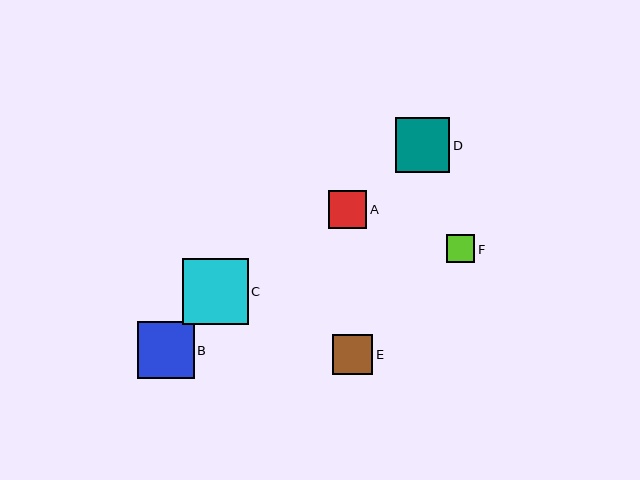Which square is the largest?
Square C is the largest with a size of approximately 66 pixels.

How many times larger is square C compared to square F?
Square C is approximately 2.3 times the size of square F.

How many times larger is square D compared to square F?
Square D is approximately 1.9 times the size of square F.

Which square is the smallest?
Square F is the smallest with a size of approximately 28 pixels.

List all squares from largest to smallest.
From largest to smallest: C, B, D, E, A, F.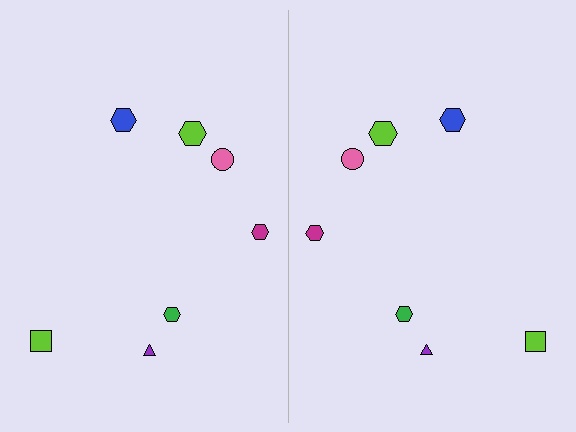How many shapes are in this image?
There are 14 shapes in this image.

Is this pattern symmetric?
Yes, this pattern has bilateral (reflection) symmetry.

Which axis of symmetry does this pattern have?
The pattern has a vertical axis of symmetry running through the center of the image.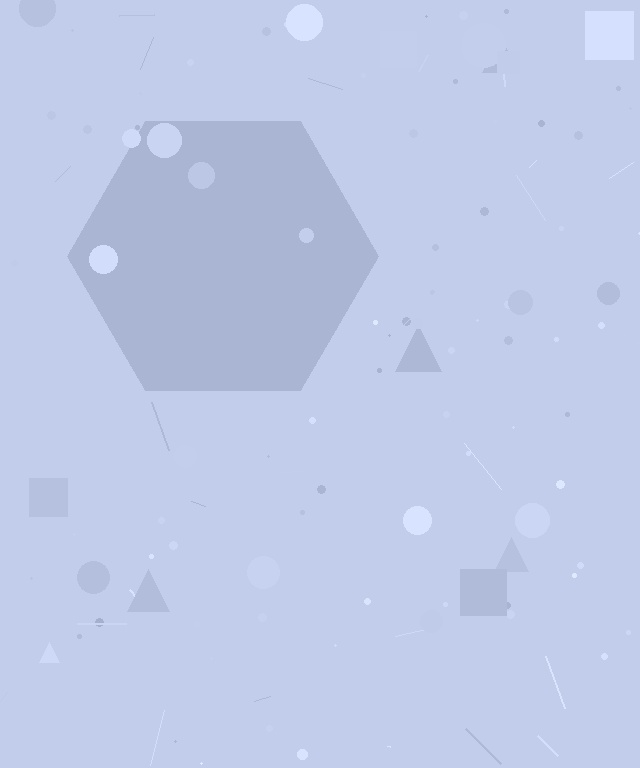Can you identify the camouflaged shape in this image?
The camouflaged shape is a hexagon.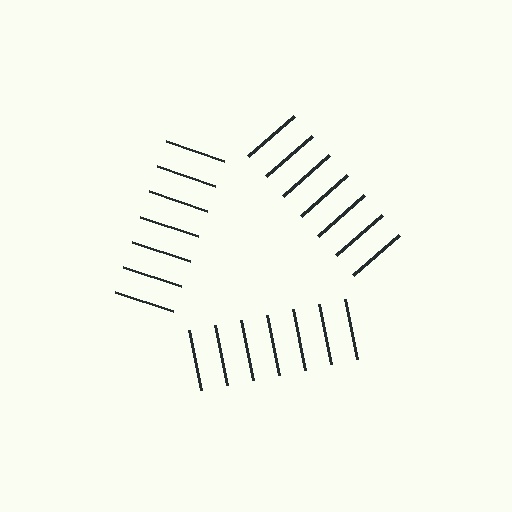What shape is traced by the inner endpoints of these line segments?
An illusory triangle — the line segments terminate on its edges but no continuous stroke is drawn.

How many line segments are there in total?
21 — 7 along each of the 3 edges.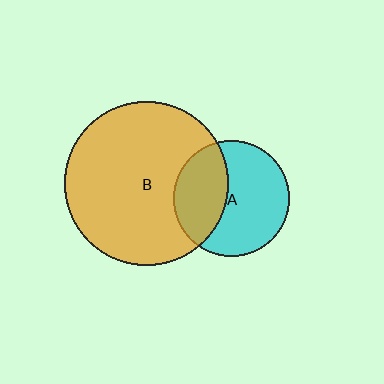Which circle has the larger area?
Circle B (orange).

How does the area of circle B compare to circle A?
Approximately 2.0 times.